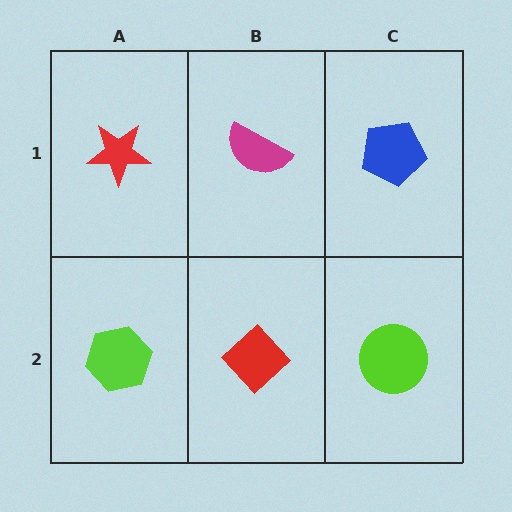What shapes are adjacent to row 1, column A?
A lime hexagon (row 2, column A), a magenta semicircle (row 1, column B).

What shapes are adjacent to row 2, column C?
A blue pentagon (row 1, column C), a red diamond (row 2, column B).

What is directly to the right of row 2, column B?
A lime circle.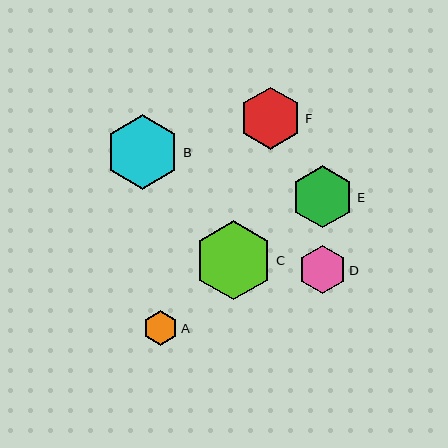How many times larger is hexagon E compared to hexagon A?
Hexagon E is approximately 1.8 times the size of hexagon A.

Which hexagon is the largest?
Hexagon C is the largest with a size of approximately 79 pixels.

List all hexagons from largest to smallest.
From largest to smallest: C, B, E, F, D, A.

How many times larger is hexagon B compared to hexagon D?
Hexagon B is approximately 1.6 times the size of hexagon D.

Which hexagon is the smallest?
Hexagon A is the smallest with a size of approximately 35 pixels.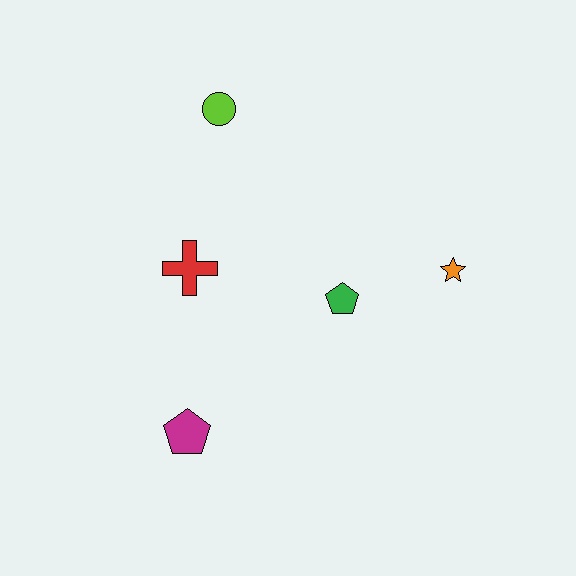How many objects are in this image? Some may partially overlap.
There are 5 objects.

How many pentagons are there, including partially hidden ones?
There are 2 pentagons.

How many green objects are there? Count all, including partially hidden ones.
There is 1 green object.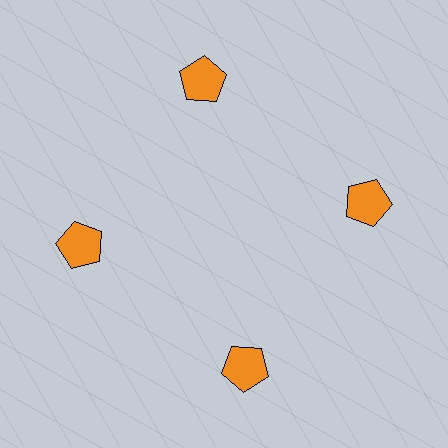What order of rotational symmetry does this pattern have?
This pattern has 4-fold rotational symmetry.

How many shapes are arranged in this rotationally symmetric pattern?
There are 4 shapes, arranged in 4 groups of 1.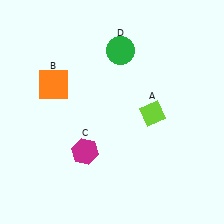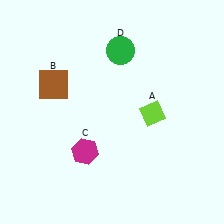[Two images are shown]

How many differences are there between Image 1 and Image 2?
There is 1 difference between the two images.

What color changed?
The square (B) changed from orange in Image 1 to brown in Image 2.